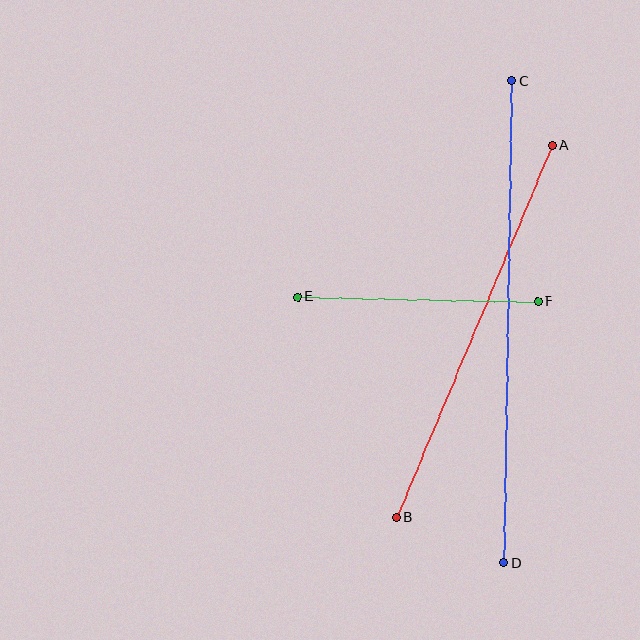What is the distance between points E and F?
The distance is approximately 240 pixels.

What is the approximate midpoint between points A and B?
The midpoint is at approximately (474, 331) pixels.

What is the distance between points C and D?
The distance is approximately 482 pixels.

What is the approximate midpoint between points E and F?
The midpoint is at approximately (418, 299) pixels.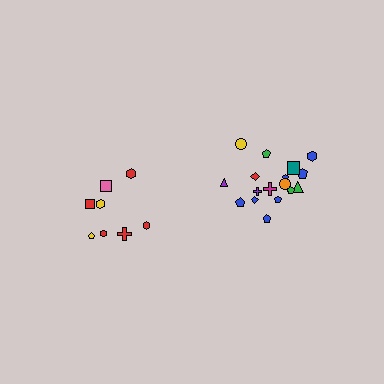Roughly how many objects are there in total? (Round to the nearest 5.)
Roughly 25 objects in total.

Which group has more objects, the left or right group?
The right group.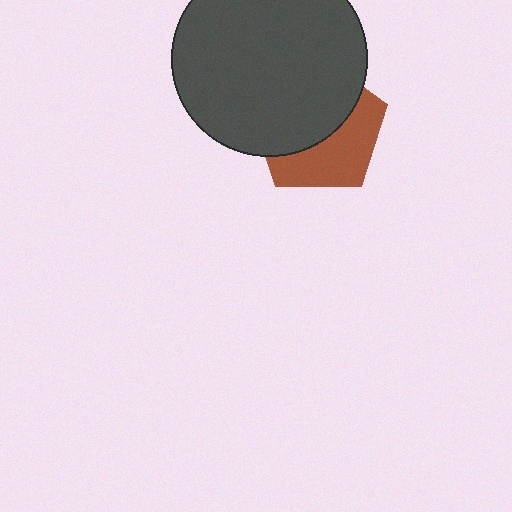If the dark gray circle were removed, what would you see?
You would see the complete brown pentagon.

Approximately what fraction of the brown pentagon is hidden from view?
Roughly 56% of the brown pentagon is hidden behind the dark gray circle.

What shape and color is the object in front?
The object in front is a dark gray circle.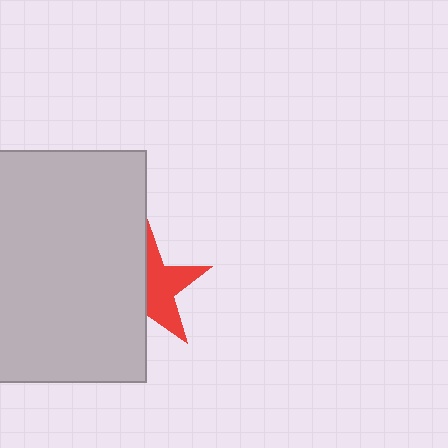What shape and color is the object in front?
The object in front is a light gray rectangle.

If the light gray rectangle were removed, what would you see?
You would see the complete red star.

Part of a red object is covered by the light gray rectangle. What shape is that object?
It is a star.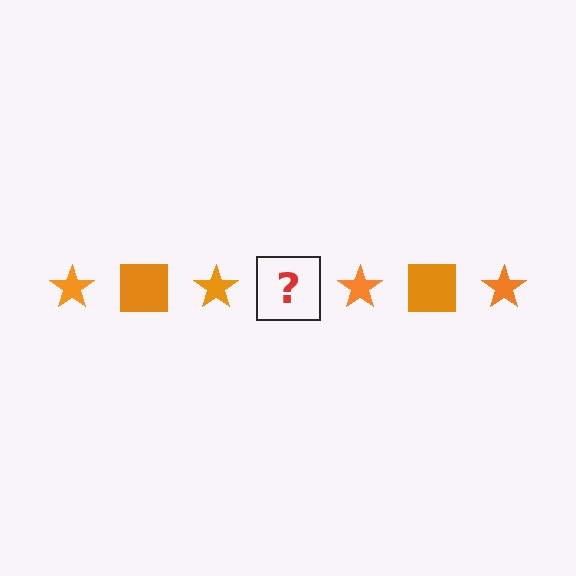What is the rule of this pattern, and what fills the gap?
The rule is that the pattern cycles through star, square shapes in orange. The gap should be filled with an orange square.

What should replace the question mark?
The question mark should be replaced with an orange square.